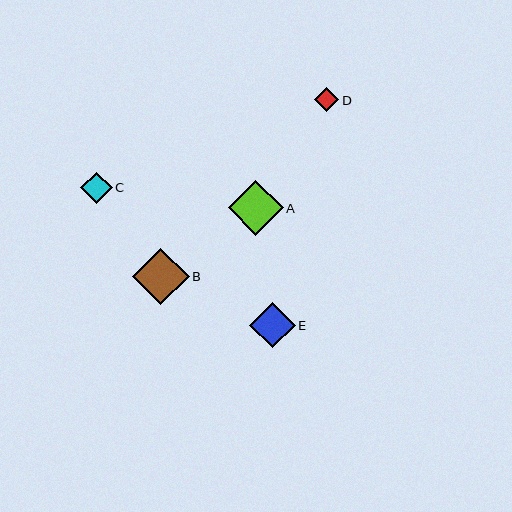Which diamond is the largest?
Diamond B is the largest with a size of approximately 57 pixels.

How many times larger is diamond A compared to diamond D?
Diamond A is approximately 2.3 times the size of diamond D.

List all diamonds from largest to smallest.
From largest to smallest: B, A, E, C, D.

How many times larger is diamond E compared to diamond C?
Diamond E is approximately 1.4 times the size of diamond C.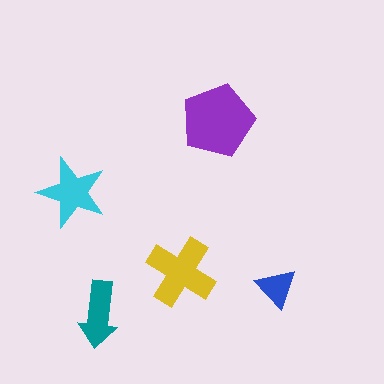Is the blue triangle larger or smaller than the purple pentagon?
Smaller.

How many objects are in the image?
There are 5 objects in the image.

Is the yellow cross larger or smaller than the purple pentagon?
Smaller.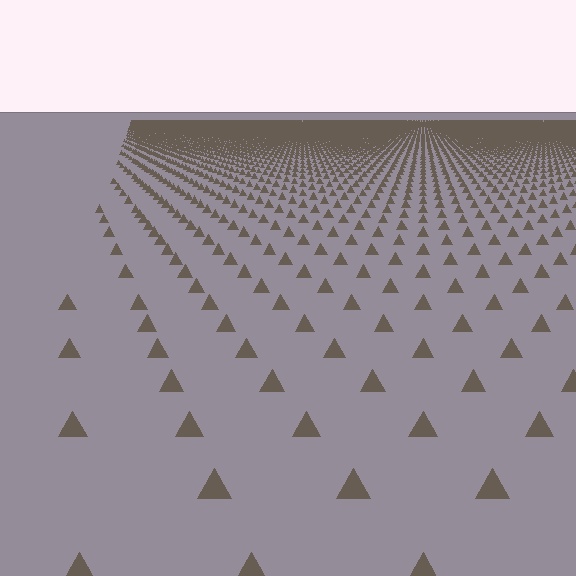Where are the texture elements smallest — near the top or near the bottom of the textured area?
Near the top.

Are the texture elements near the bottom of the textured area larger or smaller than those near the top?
Larger. Near the bottom, elements are closer to the viewer and appear at a bigger on-screen size.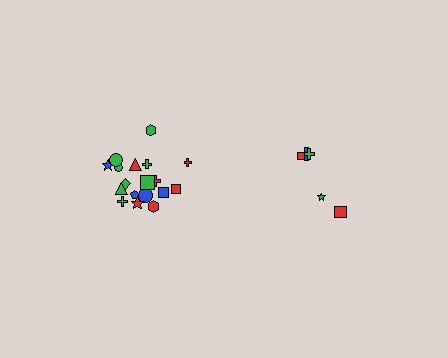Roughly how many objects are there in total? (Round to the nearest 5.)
Roughly 25 objects in total.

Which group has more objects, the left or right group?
The left group.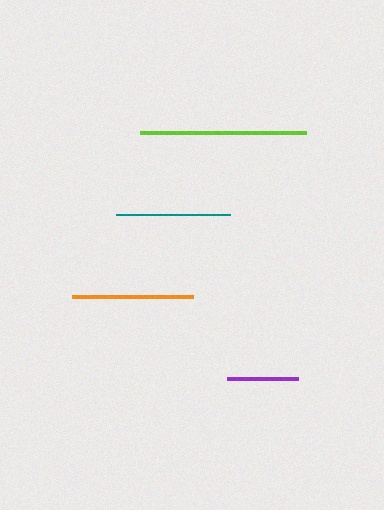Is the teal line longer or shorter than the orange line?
The orange line is longer than the teal line.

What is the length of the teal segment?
The teal segment is approximately 115 pixels long.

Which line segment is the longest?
The lime line is the longest at approximately 166 pixels.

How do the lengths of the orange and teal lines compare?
The orange and teal lines are approximately the same length.